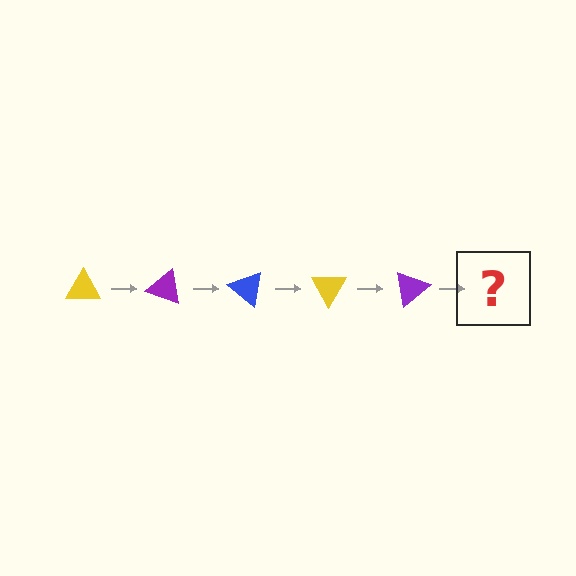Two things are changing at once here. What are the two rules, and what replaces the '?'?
The two rules are that it rotates 20 degrees each step and the color cycles through yellow, purple, and blue. The '?' should be a blue triangle, rotated 100 degrees from the start.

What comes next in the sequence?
The next element should be a blue triangle, rotated 100 degrees from the start.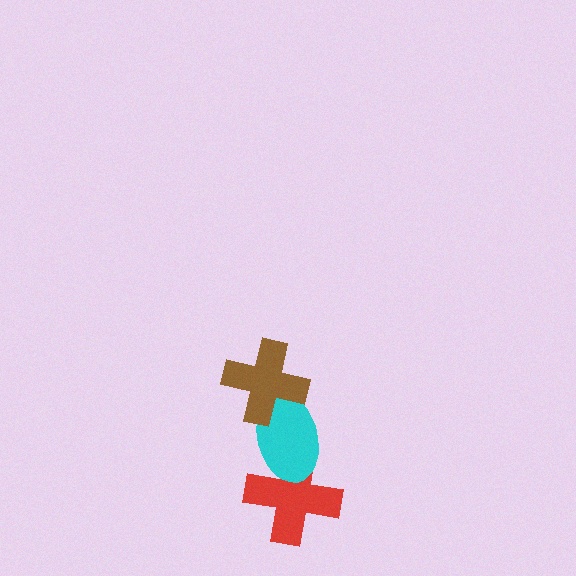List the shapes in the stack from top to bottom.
From top to bottom: the brown cross, the cyan ellipse, the red cross.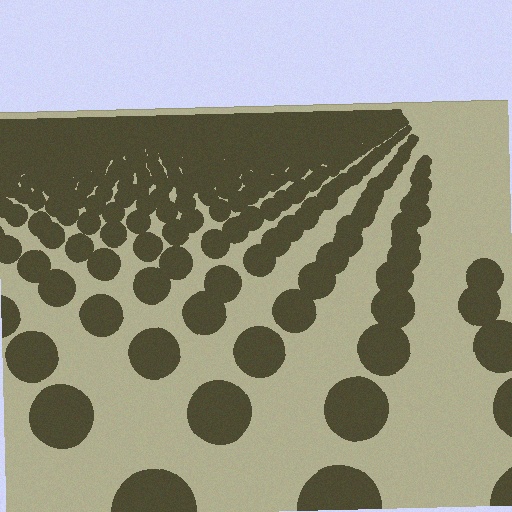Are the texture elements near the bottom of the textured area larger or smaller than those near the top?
Larger. Near the bottom, elements are closer to the viewer and appear at a bigger on-screen size.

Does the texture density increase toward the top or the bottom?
Density increases toward the top.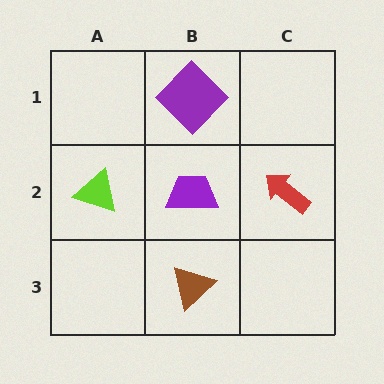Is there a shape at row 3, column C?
No, that cell is empty.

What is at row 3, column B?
A brown triangle.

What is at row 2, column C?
A red arrow.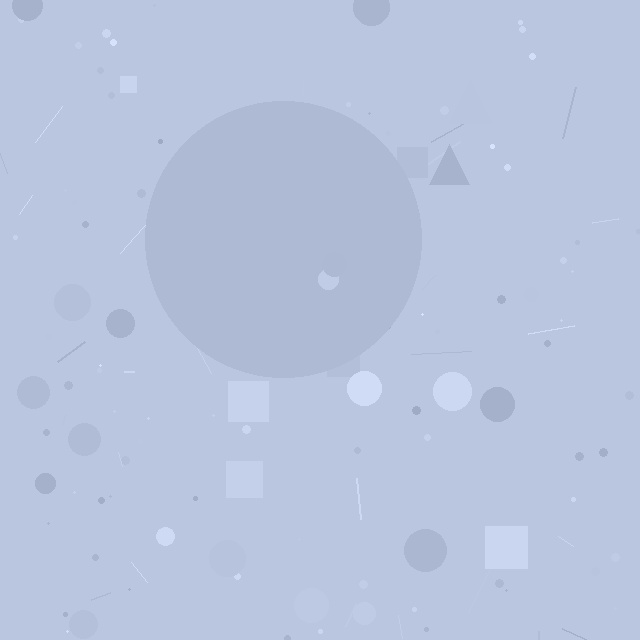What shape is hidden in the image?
A circle is hidden in the image.